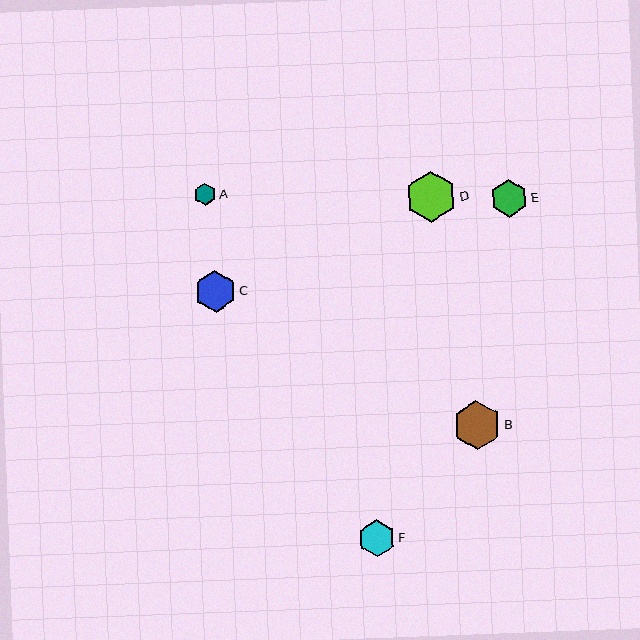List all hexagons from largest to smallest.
From largest to smallest: D, B, C, E, F, A.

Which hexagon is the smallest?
Hexagon A is the smallest with a size of approximately 22 pixels.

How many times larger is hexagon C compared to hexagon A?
Hexagon C is approximately 1.9 times the size of hexagon A.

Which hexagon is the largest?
Hexagon D is the largest with a size of approximately 51 pixels.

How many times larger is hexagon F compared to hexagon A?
Hexagon F is approximately 1.7 times the size of hexagon A.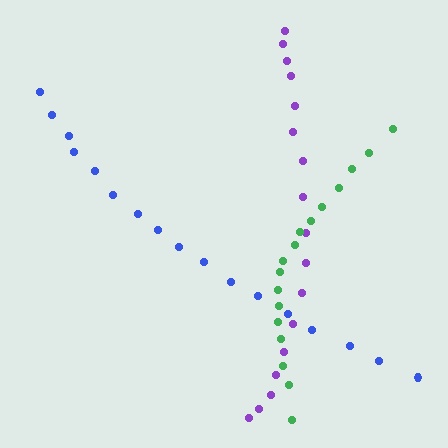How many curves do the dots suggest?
There are 3 distinct paths.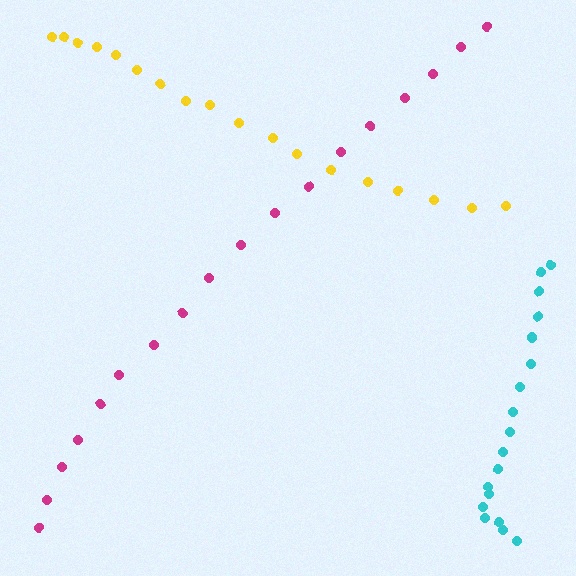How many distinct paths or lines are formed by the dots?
There are 3 distinct paths.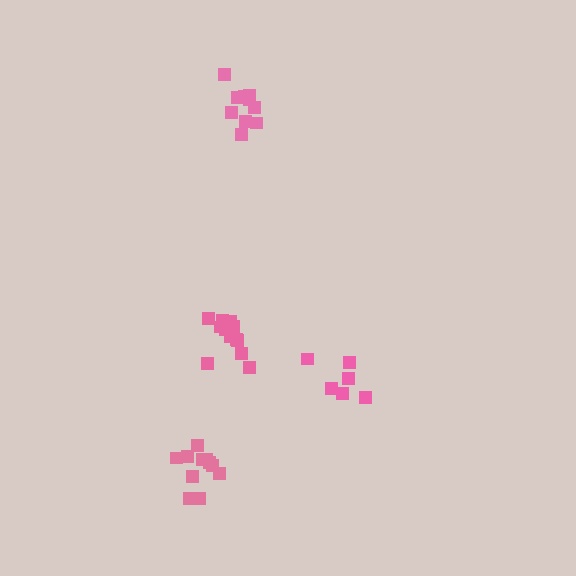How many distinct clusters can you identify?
There are 4 distinct clusters.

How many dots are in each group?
Group 1: 10 dots, Group 2: 11 dots, Group 3: 6 dots, Group 4: 12 dots (39 total).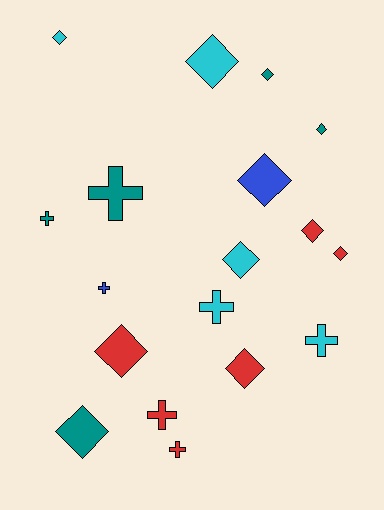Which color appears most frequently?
Red, with 6 objects.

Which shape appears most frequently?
Diamond, with 11 objects.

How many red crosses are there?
There are 2 red crosses.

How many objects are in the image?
There are 18 objects.